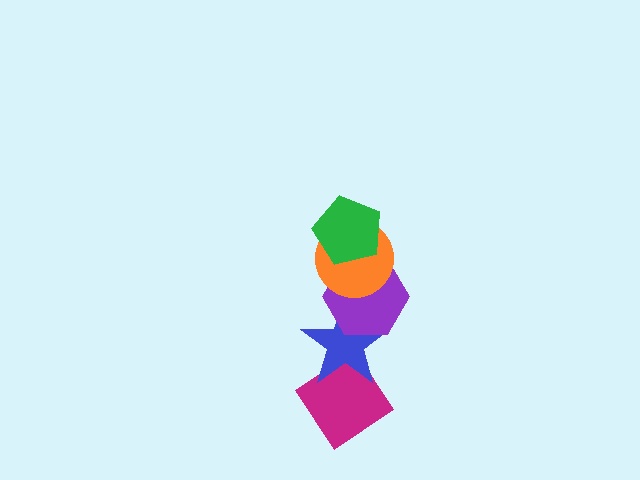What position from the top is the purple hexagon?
The purple hexagon is 3rd from the top.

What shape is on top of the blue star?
The purple hexagon is on top of the blue star.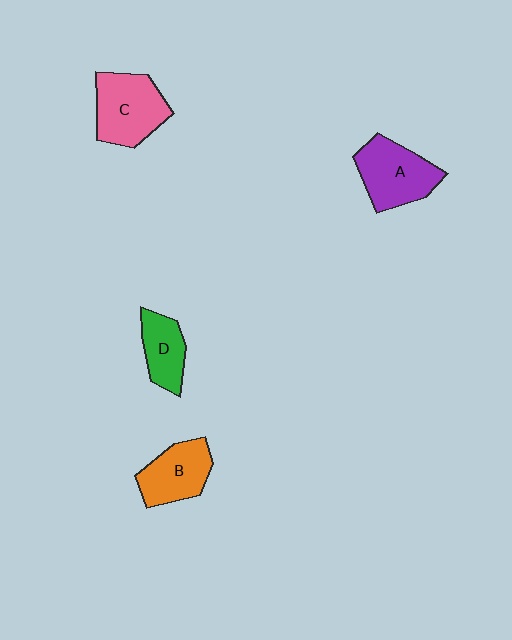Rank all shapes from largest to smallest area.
From largest to smallest: C (pink), A (purple), B (orange), D (green).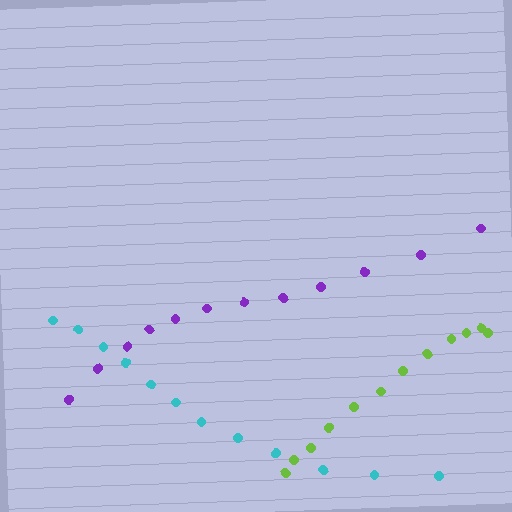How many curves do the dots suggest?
There are 3 distinct paths.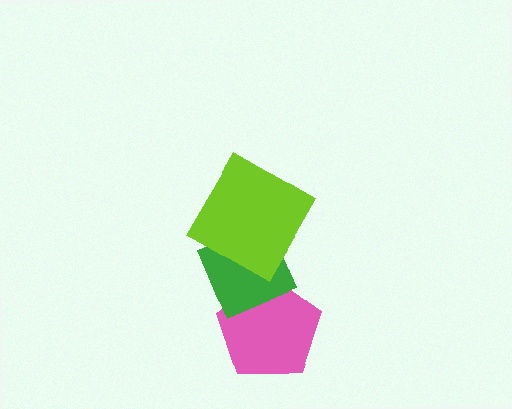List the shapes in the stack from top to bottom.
From top to bottom: the lime square, the green diamond, the pink pentagon.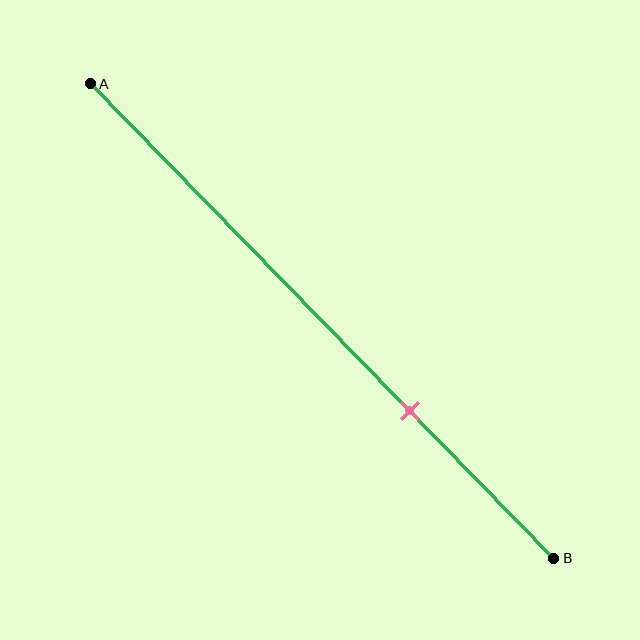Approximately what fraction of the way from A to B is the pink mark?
The pink mark is approximately 70% of the way from A to B.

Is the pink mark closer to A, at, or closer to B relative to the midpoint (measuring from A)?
The pink mark is closer to point B than the midpoint of segment AB.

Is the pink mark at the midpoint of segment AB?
No, the mark is at about 70% from A, not at the 50% midpoint.